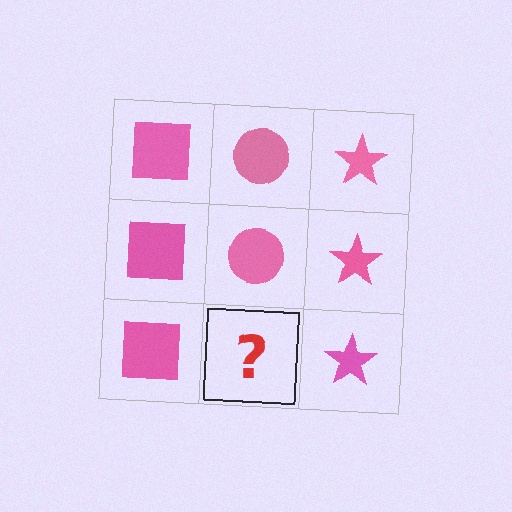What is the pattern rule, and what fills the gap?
The rule is that each column has a consistent shape. The gap should be filled with a pink circle.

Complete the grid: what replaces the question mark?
The question mark should be replaced with a pink circle.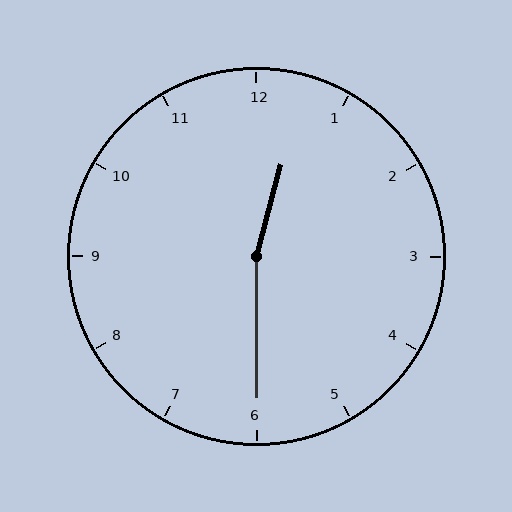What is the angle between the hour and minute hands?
Approximately 165 degrees.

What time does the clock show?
12:30.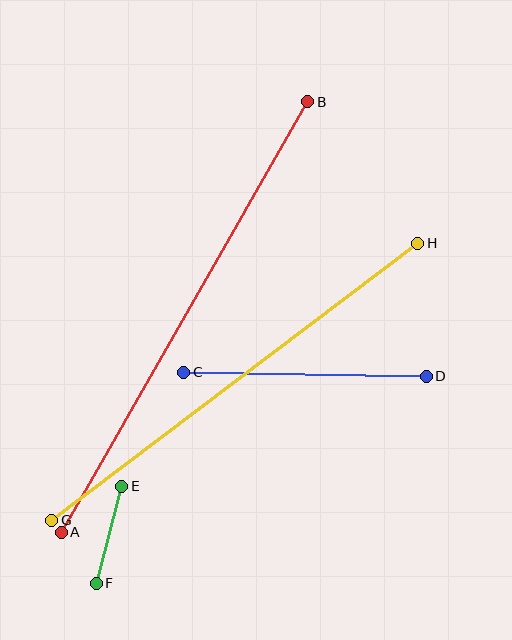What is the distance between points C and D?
The distance is approximately 243 pixels.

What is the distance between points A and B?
The distance is approximately 496 pixels.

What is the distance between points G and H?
The distance is approximately 459 pixels.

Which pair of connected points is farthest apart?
Points A and B are farthest apart.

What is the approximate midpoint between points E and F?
The midpoint is at approximately (109, 535) pixels.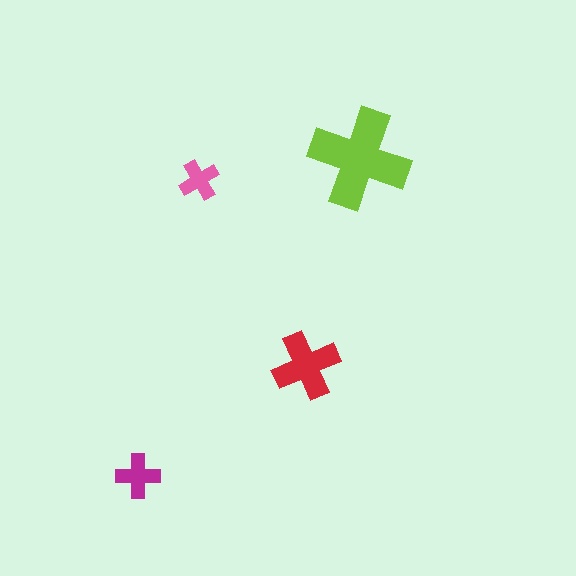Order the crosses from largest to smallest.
the lime one, the red one, the magenta one, the pink one.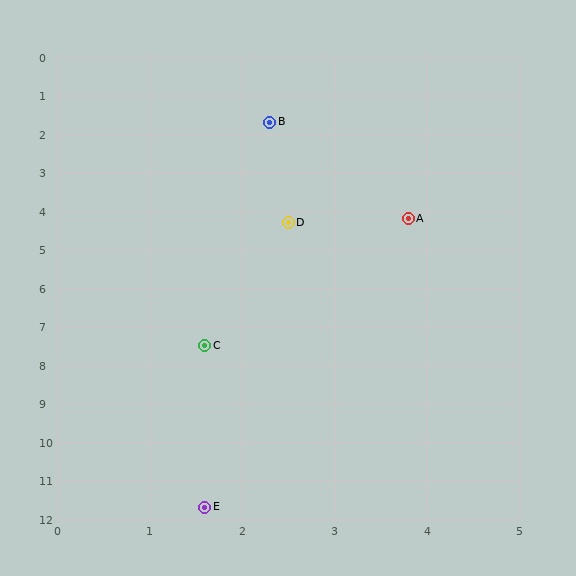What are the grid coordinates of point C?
Point C is at approximately (1.6, 7.5).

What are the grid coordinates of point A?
Point A is at approximately (3.8, 4.2).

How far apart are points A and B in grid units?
Points A and B are about 2.9 grid units apart.